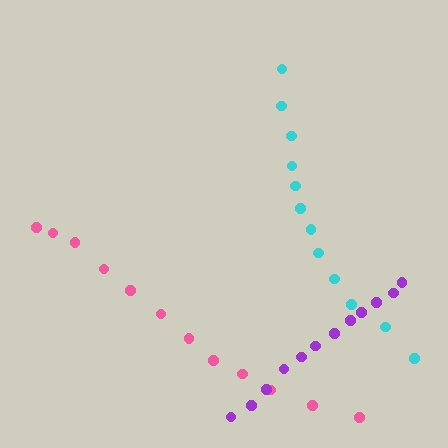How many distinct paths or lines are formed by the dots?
There are 3 distinct paths.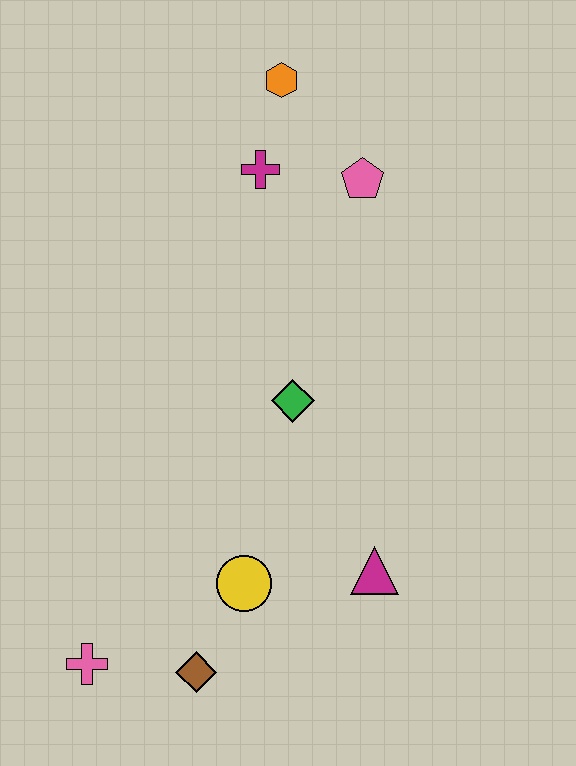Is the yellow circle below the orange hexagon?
Yes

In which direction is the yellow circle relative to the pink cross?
The yellow circle is to the right of the pink cross.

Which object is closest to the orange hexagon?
The magenta cross is closest to the orange hexagon.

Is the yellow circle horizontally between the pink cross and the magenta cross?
Yes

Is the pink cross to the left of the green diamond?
Yes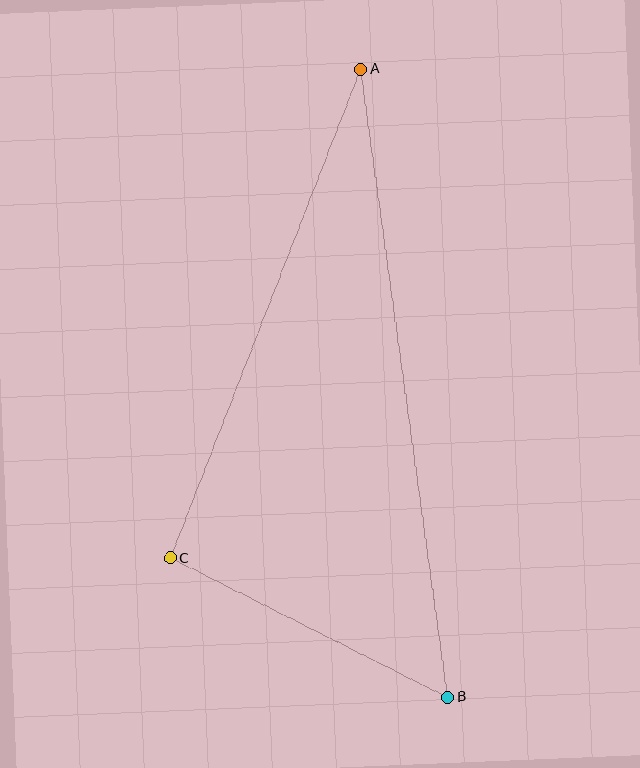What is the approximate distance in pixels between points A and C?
The distance between A and C is approximately 524 pixels.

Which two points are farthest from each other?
Points A and B are farthest from each other.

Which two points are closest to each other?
Points B and C are closest to each other.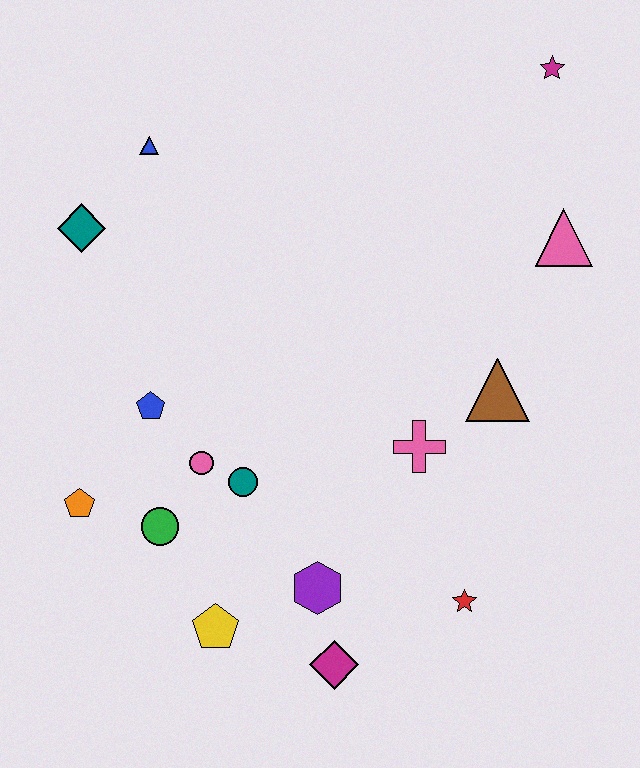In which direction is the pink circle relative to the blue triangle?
The pink circle is below the blue triangle.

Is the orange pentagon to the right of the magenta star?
No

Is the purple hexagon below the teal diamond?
Yes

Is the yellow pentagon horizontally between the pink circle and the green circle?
No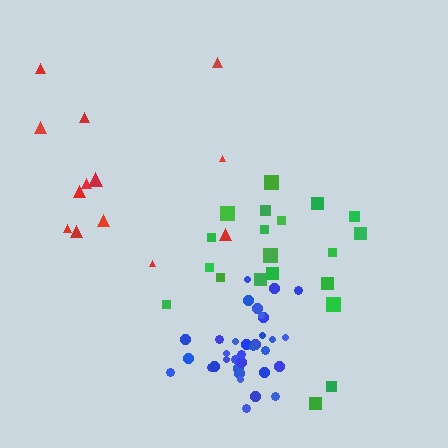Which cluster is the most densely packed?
Blue.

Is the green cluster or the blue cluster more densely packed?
Blue.